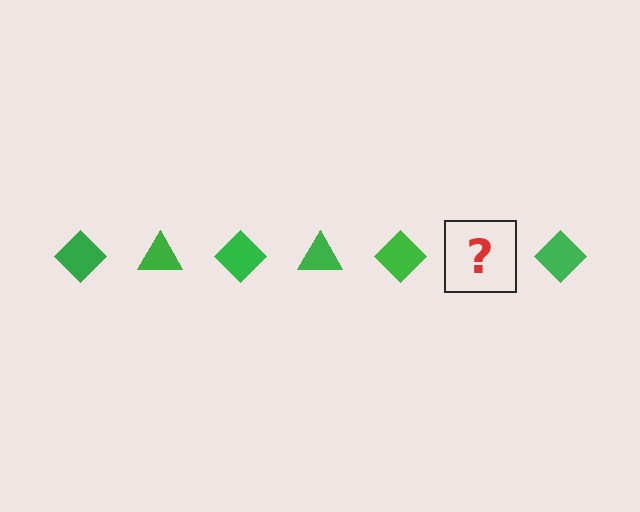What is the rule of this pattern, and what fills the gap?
The rule is that the pattern cycles through diamond, triangle shapes in green. The gap should be filled with a green triangle.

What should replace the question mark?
The question mark should be replaced with a green triangle.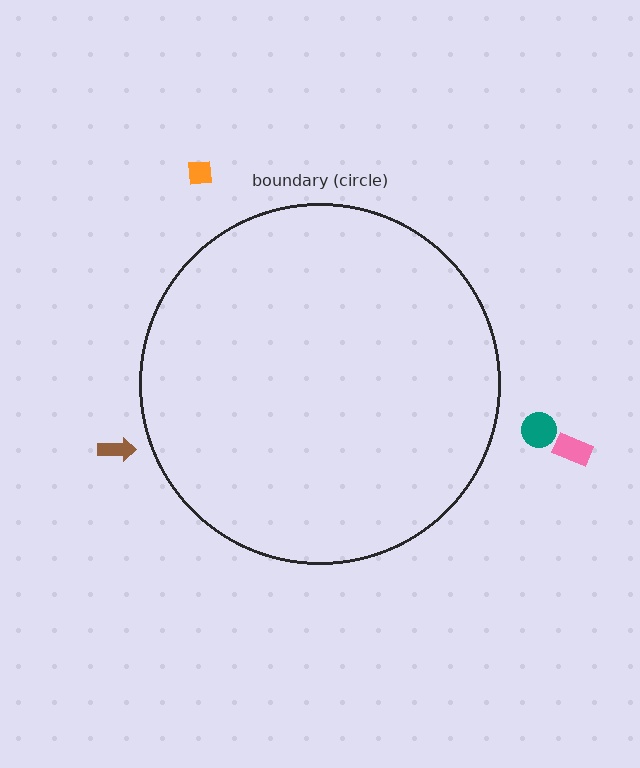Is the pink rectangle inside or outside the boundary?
Outside.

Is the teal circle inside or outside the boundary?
Outside.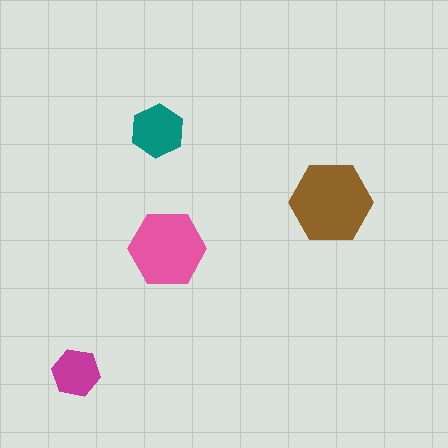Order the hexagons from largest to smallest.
the brown one, the pink one, the teal one, the magenta one.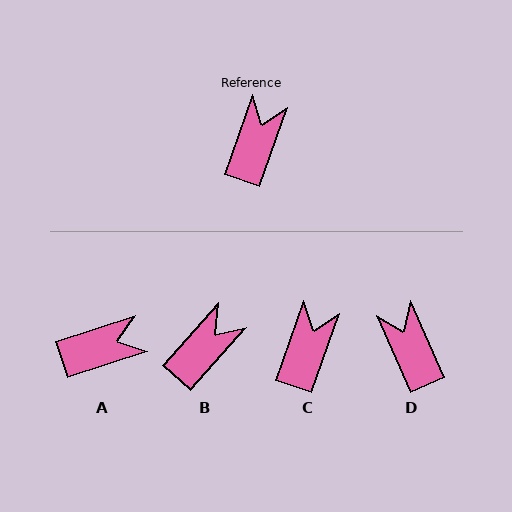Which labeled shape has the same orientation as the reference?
C.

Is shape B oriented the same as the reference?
No, it is off by about 22 degrees.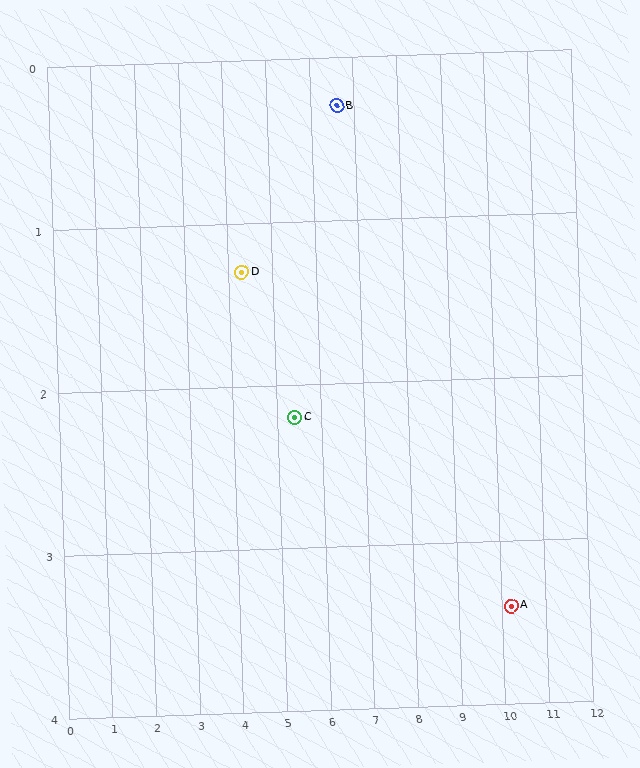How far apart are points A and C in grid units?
Points A and C are about 4.9 grid units apart.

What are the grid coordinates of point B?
Point B is at approximately (6.6, 0.3).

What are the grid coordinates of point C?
Point C is at approximately (5.4, 2.2).